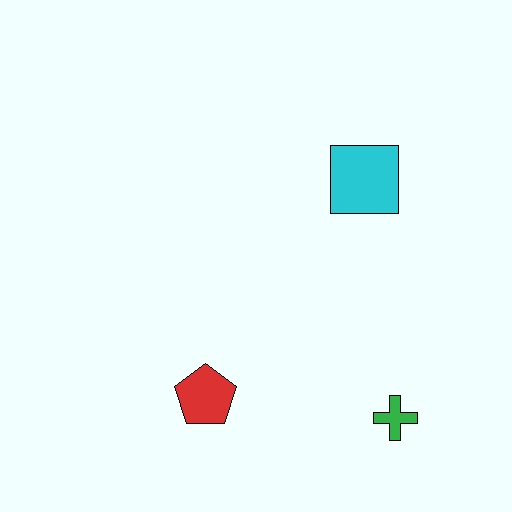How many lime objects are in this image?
There are no lime objects.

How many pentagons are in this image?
There is 1 pentagon.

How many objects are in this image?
There are 3 objects.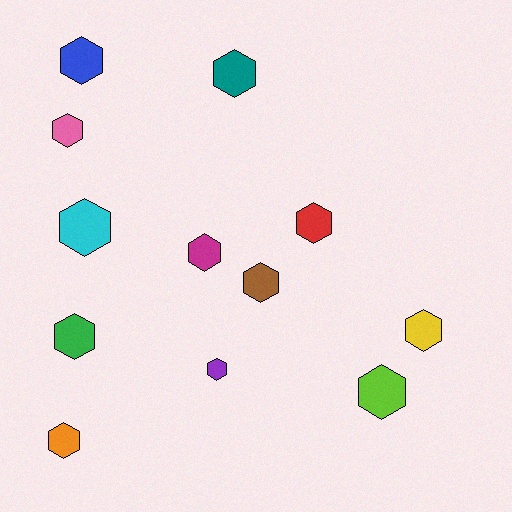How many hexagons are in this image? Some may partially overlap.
There are 12 hexagons.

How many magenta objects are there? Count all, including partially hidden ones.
There is 1 magenta object.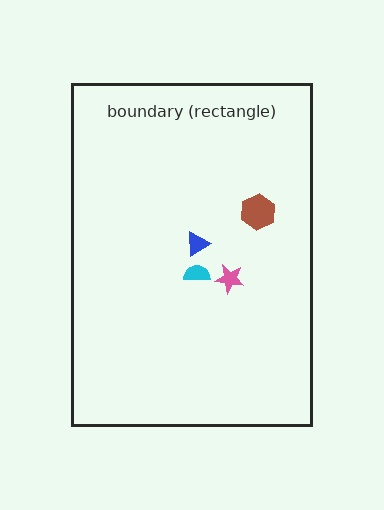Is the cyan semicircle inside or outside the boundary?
Inside.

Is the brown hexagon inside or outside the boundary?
Inside.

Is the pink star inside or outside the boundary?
Inside.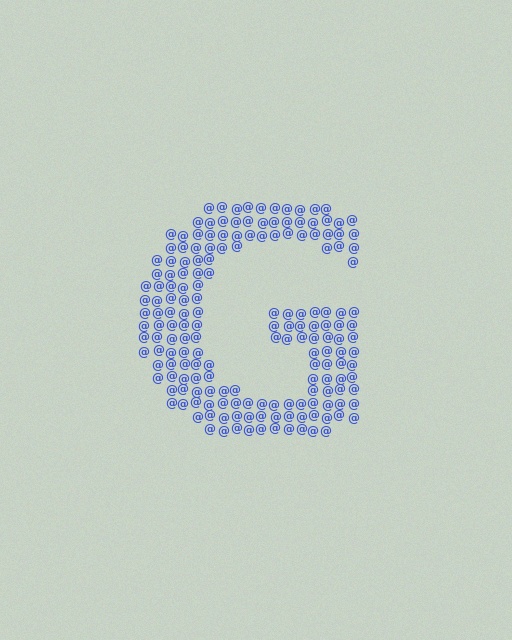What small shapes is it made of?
It is made of small at signs.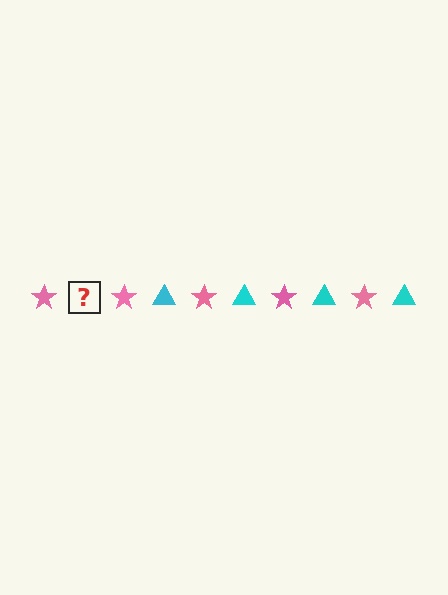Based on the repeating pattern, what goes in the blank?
The blank should be a cyan triangle.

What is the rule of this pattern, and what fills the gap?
The rule is that the pattern alternates between pink star and cyan triangle. The gap should be filled with a cyan triangle.